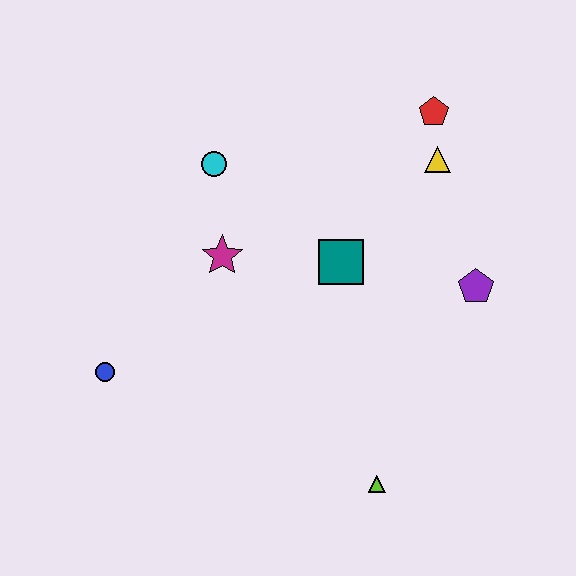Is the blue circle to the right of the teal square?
No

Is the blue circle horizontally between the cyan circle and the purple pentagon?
No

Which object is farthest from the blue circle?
The red pentagon is farthest from the blue circle.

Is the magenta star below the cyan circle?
Yes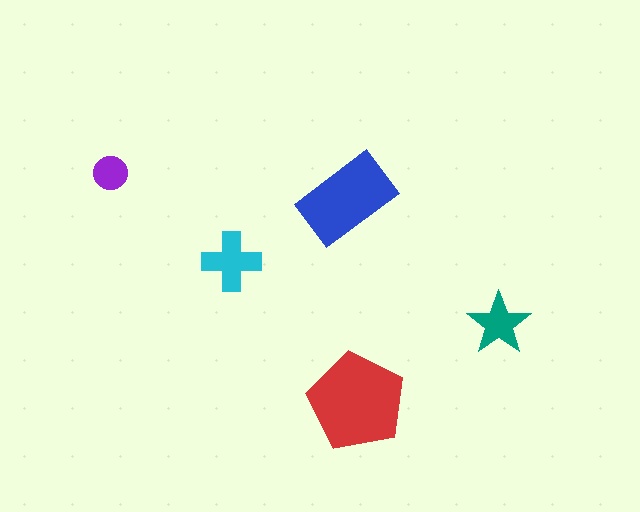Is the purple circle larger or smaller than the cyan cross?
Smaller.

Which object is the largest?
The red pentagon.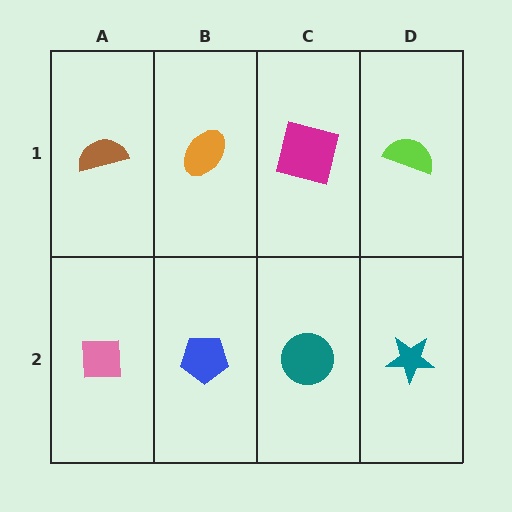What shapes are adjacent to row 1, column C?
A teal circle (row 2, column C), an orange ellipse (row 1, column B), a lime semicircle (row 1, column D).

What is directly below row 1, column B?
A blue pentagon.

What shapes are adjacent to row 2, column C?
A magenta square (row 1, column C), a blue pentagon (row 2, column B), a teal star (row 2, column D).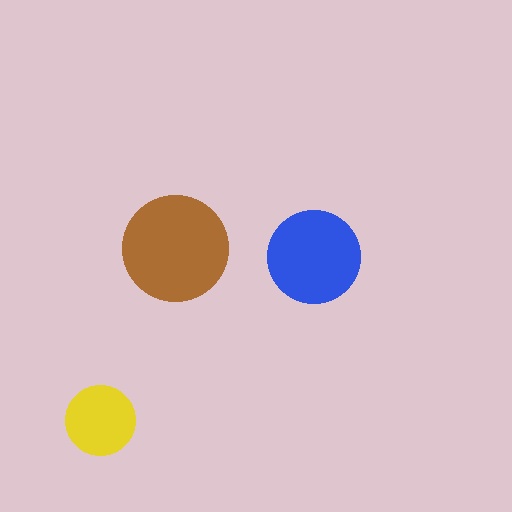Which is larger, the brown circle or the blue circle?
The brown one.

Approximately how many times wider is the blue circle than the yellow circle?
About 1.5 times wider.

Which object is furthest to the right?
The blue circle is rightmost.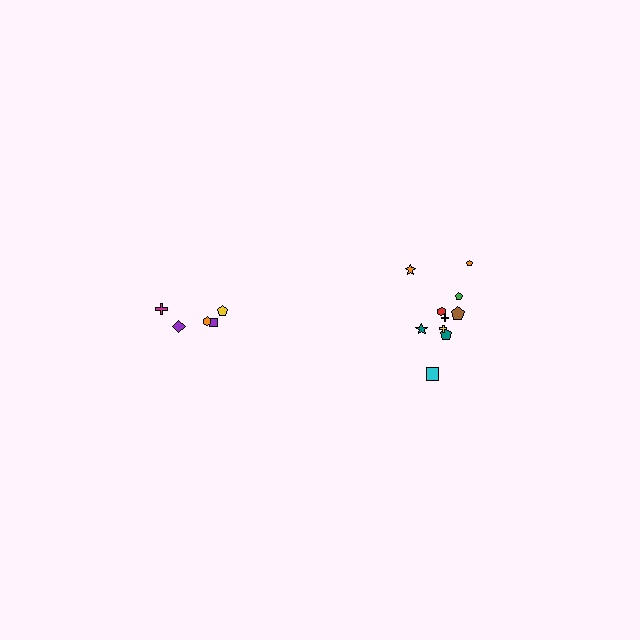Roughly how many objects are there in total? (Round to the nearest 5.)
Roughly 15 objects in total.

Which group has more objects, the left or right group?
The right group.